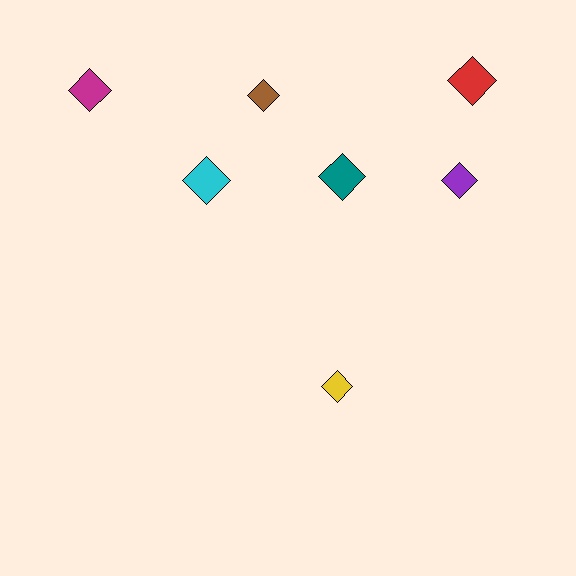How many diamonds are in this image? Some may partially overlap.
There are 7 diamonds.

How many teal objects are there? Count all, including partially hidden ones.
There is 1 teal object.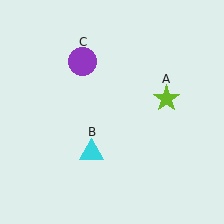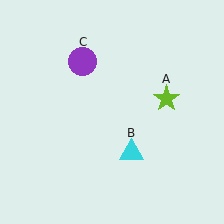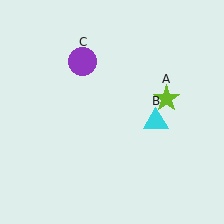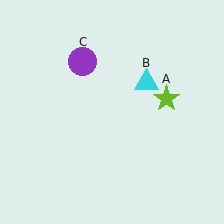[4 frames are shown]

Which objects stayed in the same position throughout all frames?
Lime star (object A) and purple circle (object C) remained stationary.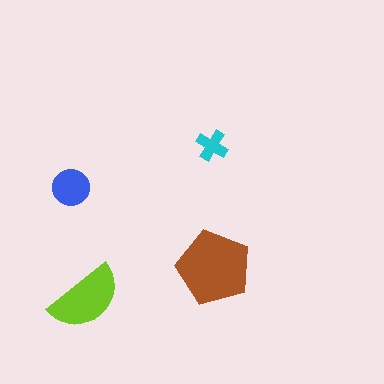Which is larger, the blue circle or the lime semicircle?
The lime semicircle.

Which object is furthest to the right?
The brown pentagon is rightmost.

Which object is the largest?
The brown pentagon.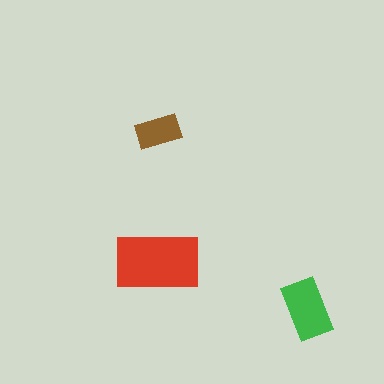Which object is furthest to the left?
The red rectangle is leftmost.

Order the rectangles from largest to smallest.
the red one, the green one, the brown one.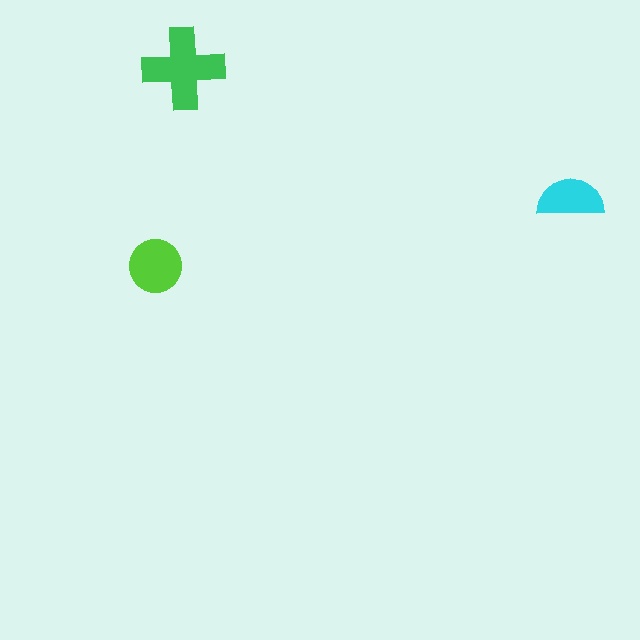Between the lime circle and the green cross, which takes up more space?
The green cross.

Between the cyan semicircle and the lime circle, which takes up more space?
The lime circle.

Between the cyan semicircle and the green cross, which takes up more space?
The green cross.